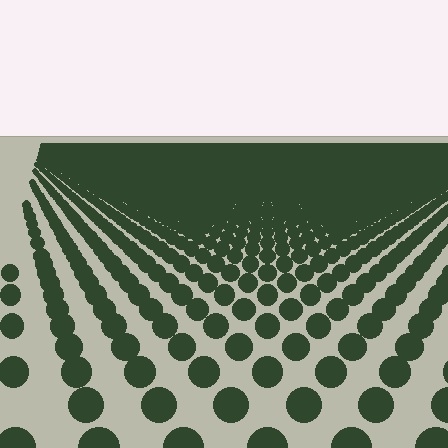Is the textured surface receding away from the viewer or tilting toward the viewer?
The surface is receding away from the viewer. Texture elements get smaller and denser toward the top.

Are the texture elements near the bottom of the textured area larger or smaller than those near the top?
Larger. Near the bottom, elements are closer to the viewer and appear at a bigger on-screen size.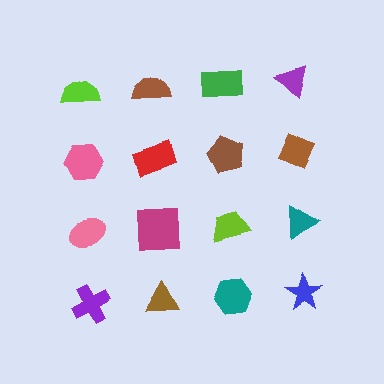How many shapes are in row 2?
4 shapes.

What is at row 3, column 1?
A pink ellipse.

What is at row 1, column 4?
A purple triangle.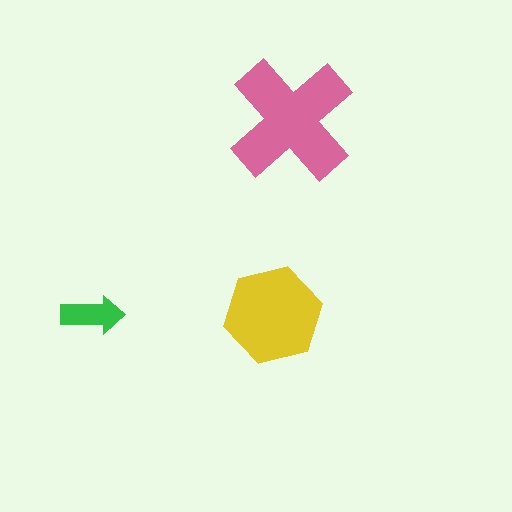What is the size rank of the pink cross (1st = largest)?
1st.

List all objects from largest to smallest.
The pink cross, the yellow hexagon, the green arrow.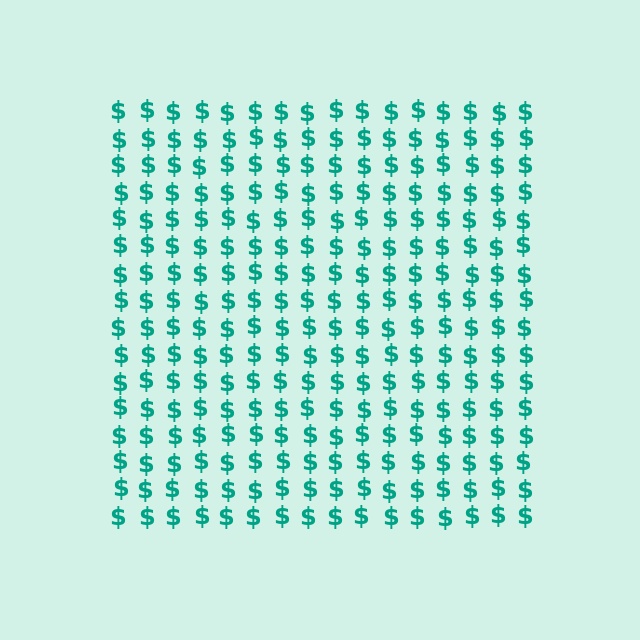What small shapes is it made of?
It is made of small dollar signs.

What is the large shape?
The large shape is a square.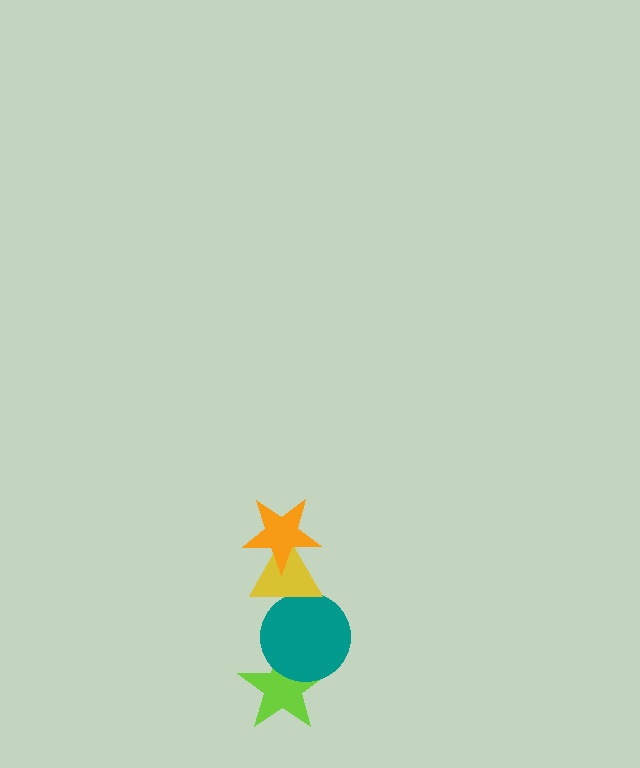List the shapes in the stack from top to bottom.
From top to bottom: the orange star, the yellow triangle, the teal circle, the lime star.